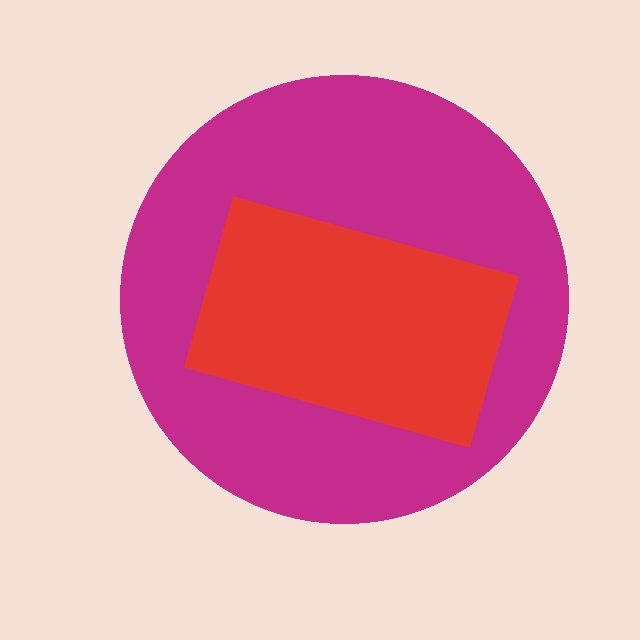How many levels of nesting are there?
2.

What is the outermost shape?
The magenta circle.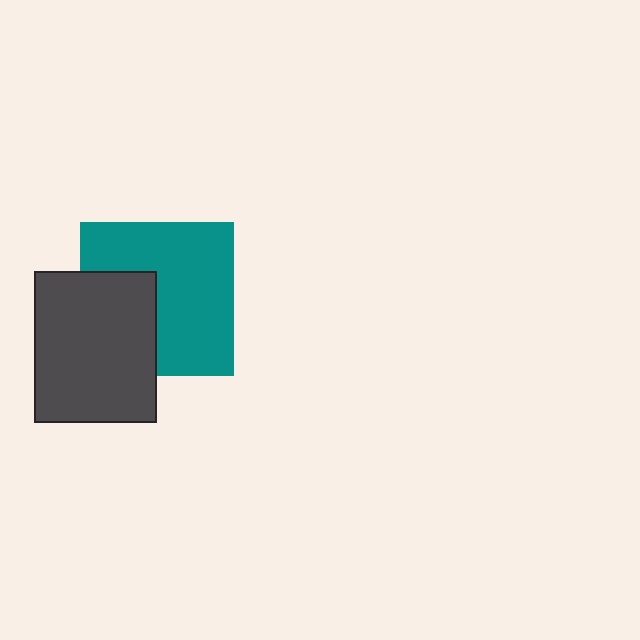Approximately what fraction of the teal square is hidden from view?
Roughly 34% of the teal square is hidden behind the dark gray rectangle.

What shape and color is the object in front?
The object in front is a dark gray rectangle.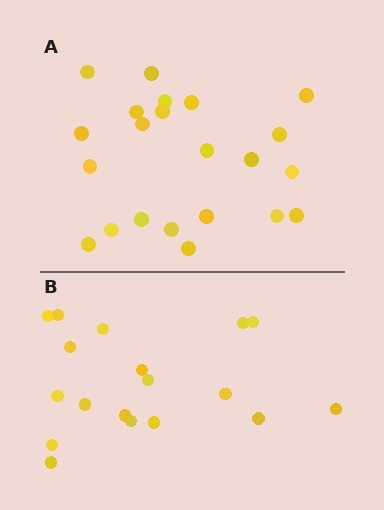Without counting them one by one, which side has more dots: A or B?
Region A (the top region) has more dots.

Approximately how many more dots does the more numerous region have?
Region A has about 4 more dots than region B.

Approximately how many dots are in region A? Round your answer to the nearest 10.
About 20 dots. (The exact count is 22, which rounds to 20.)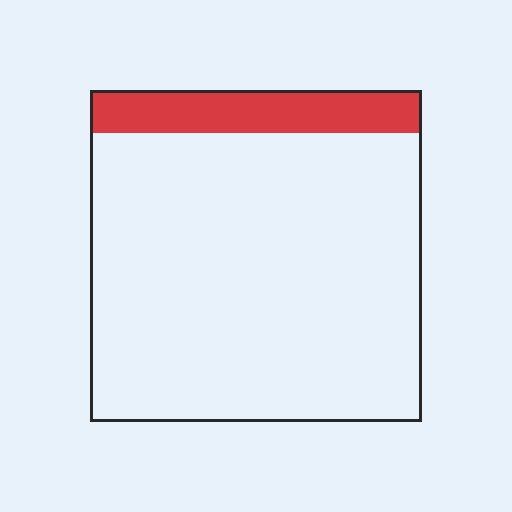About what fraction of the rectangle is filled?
About one eighth (1/8).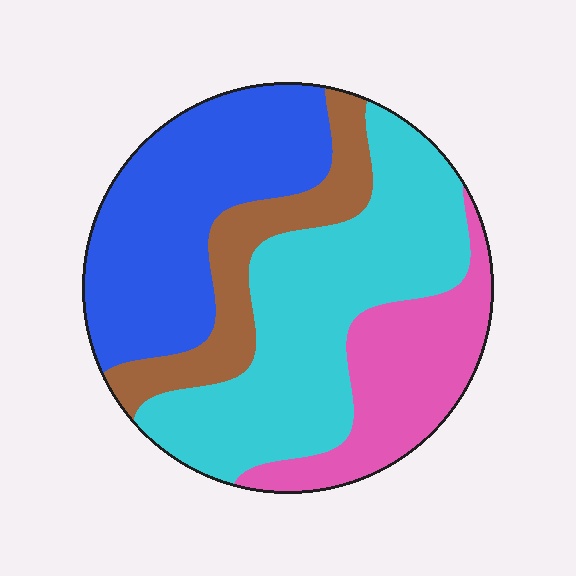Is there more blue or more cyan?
Cyan.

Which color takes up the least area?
Brown, at roughly 15%.